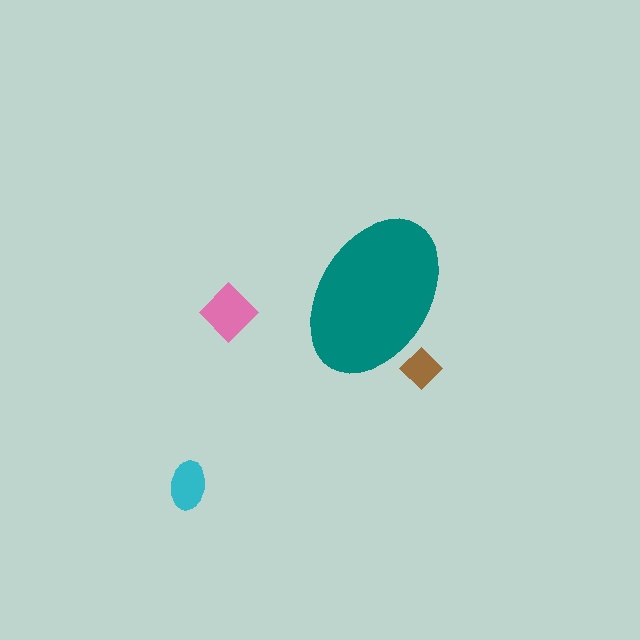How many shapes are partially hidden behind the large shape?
1 shape is partially hidden.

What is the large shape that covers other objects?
A teal ellipse.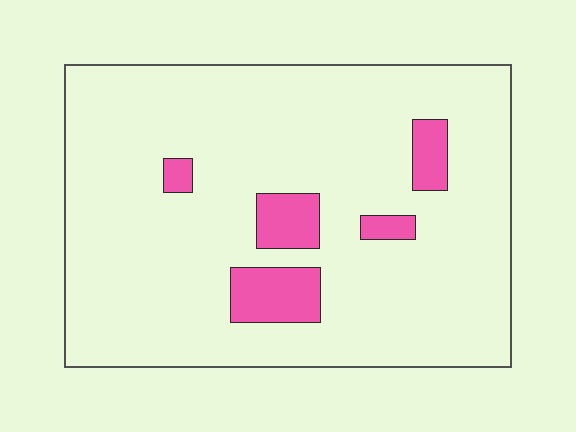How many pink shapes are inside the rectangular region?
5.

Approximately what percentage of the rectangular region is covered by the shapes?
Approximately 10%.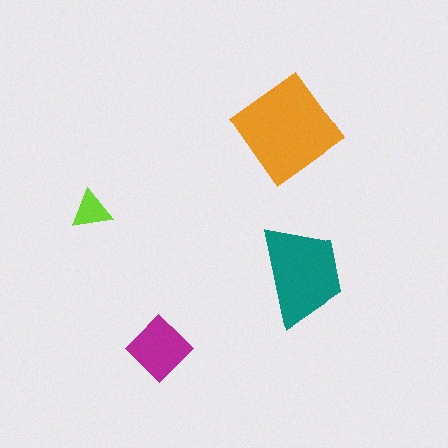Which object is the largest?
The orange diamond.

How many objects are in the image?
There are 4 objects in the image.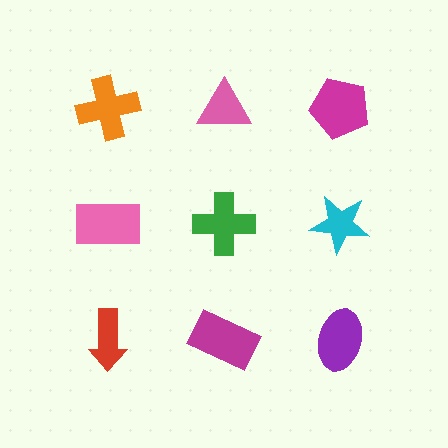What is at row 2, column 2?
A green cross.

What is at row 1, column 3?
A magenta pentagon.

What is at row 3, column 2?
A magenta rectangle.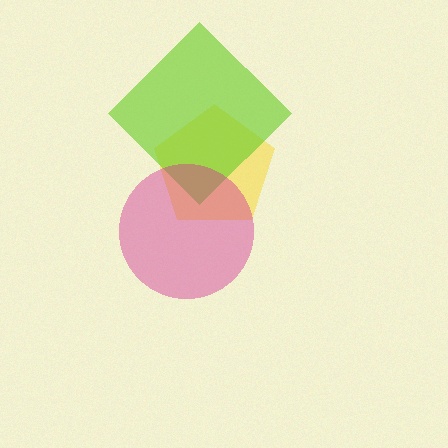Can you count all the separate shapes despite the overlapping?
Yes, there are 3 separate shapes.